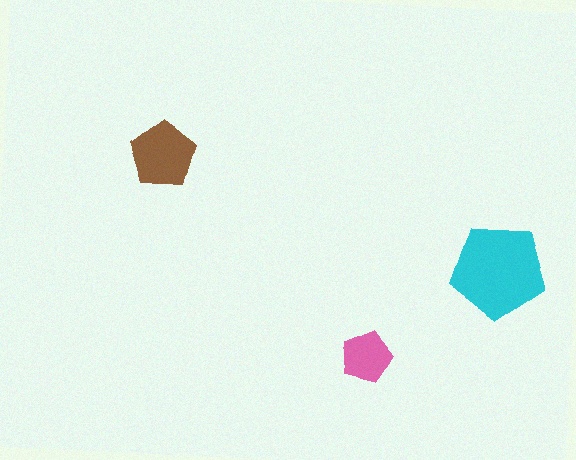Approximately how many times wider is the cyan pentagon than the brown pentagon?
About 1.5 times wider.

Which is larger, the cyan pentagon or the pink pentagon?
The cyan one.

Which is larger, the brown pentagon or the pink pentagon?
The brown one.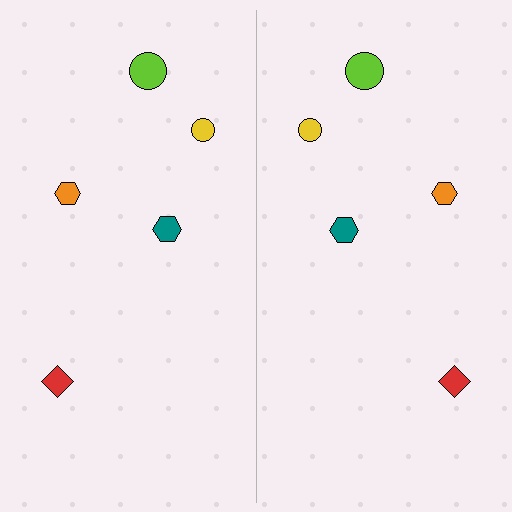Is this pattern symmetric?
Yes, this pattern has bilateral (reflection) symmetry.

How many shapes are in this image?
There are 10 shapes in this image.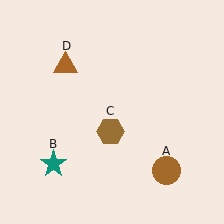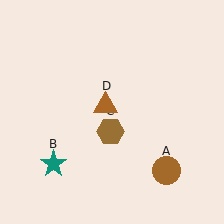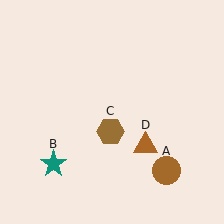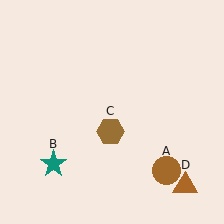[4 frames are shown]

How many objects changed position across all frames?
1 object changed position: brown triangle (object D).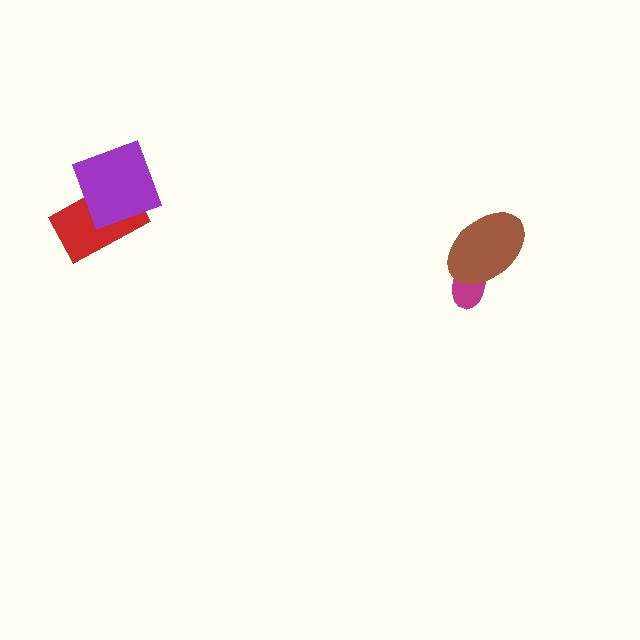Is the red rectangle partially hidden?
Yes, it is partially covered by another shape.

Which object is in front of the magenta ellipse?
The brown ellipse is in front of the magenta ellipse.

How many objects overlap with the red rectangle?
1 object overlaps with the red rectangle.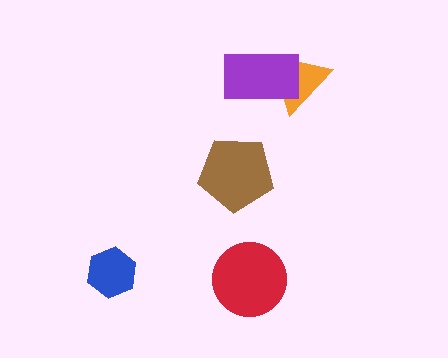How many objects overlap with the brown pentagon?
0 objects overlap with the brown pentagon.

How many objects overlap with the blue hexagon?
0 objects overlap with the blue hexagon.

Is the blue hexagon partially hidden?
No, no other shape covers it.